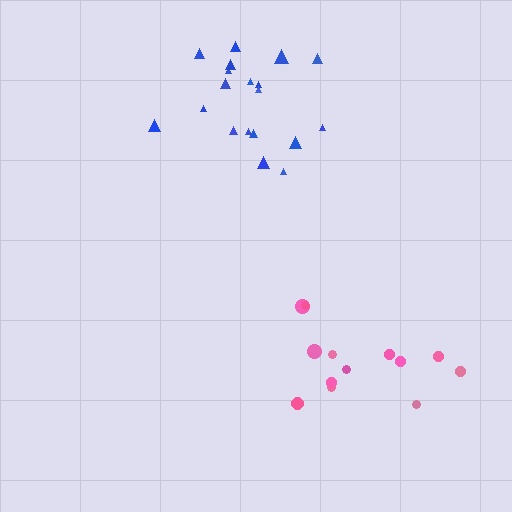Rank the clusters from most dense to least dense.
blue, pink.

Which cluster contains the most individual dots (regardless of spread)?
Blue (19).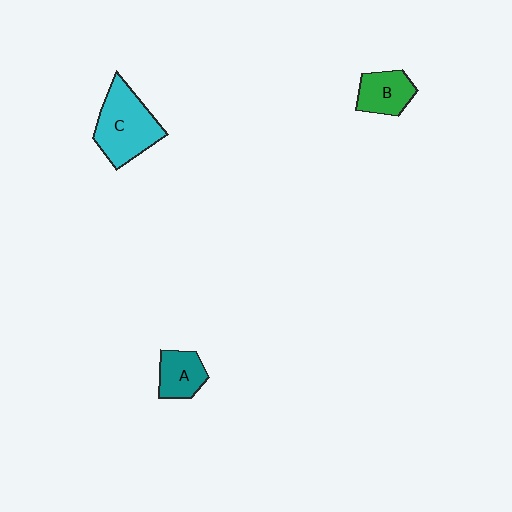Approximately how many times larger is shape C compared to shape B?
Approximately 1.8 times.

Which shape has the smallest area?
Shape A (teal).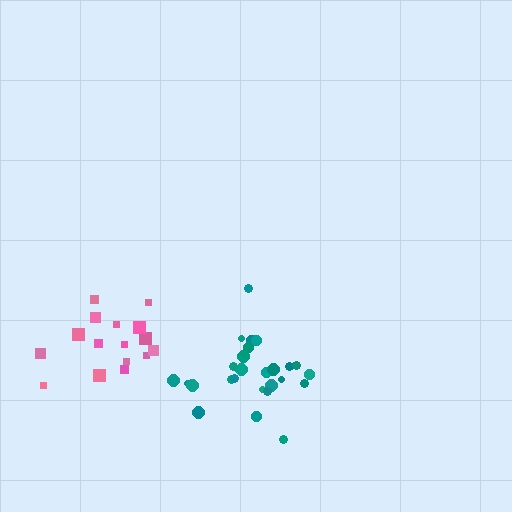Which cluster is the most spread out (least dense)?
Pink.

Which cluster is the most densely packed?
Teal.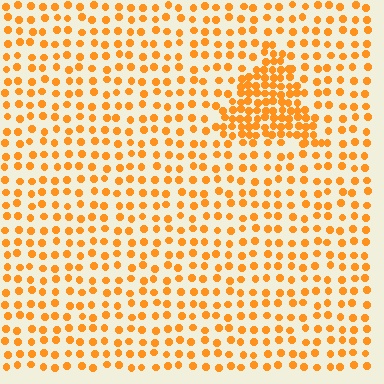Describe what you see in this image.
The image contains small orange elements arranged at two different densities. A triangle-shaped region is visible where the elements are more densely packed than the surrounding area.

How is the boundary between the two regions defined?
The boundary is defined by a change in element density (approximately 2.3x ratio). All elements are the same color, size, and shape.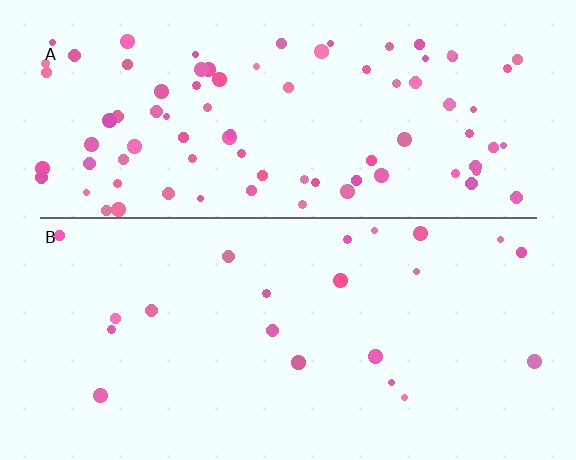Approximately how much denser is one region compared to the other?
Approximately 4.0× — region A over region B.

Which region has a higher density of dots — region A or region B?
A (the top).